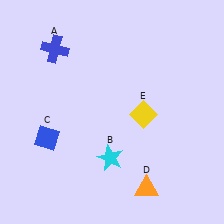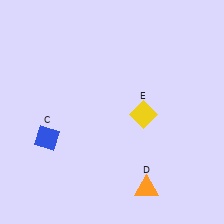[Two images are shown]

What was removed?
The blue cross (A), the cyan star (B) were removed in Image 2.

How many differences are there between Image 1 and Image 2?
There are 2 differences between the two images.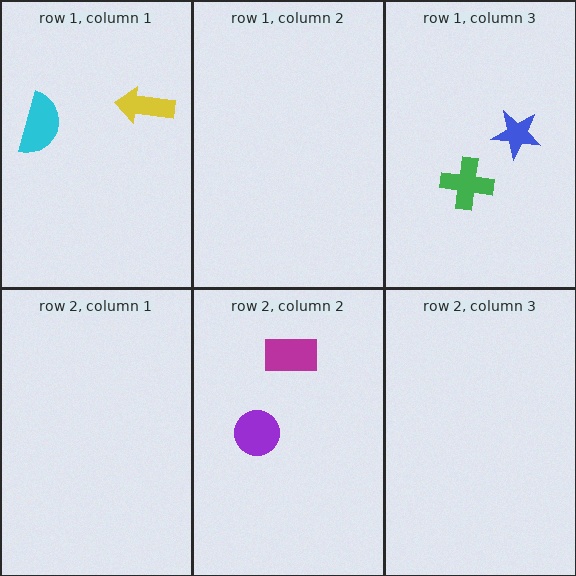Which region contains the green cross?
The row 1, column 3 region.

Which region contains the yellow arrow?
The row 1, column 1 region.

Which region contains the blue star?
The row 1, column 3 region.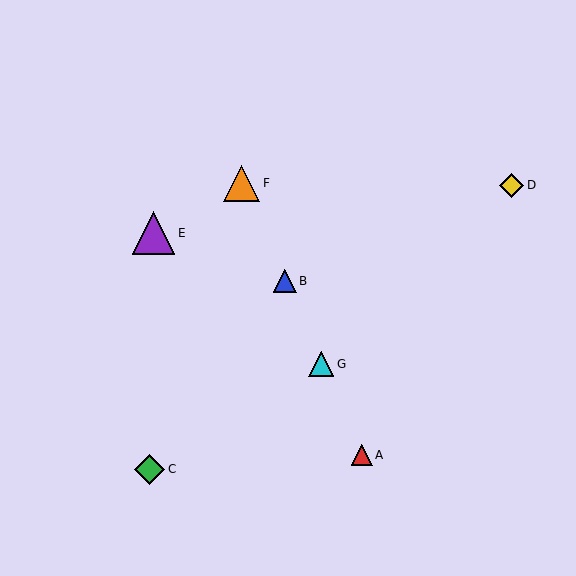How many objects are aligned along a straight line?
4 objects (A, B, F, G) are aligned along a straight line.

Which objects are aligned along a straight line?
Objects A, B, F, G are aligned along a straight line.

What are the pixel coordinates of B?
Object B is at (285, 281).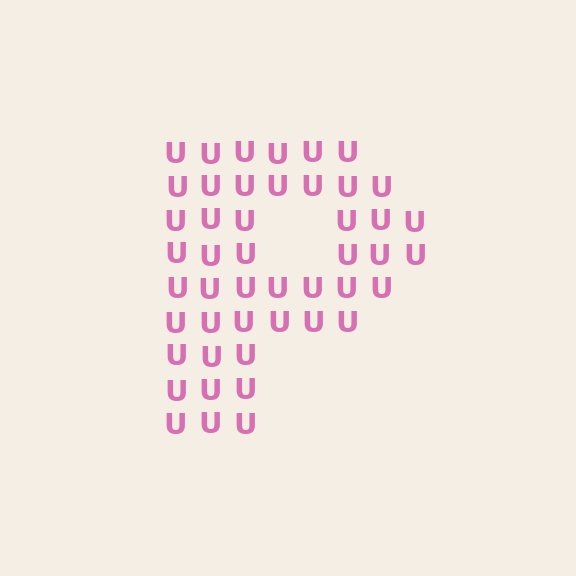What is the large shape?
The large shape is the letter P.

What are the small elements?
The small elements are letter U's.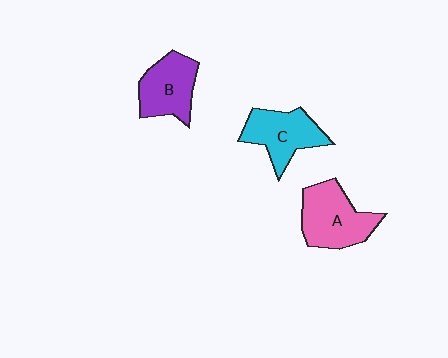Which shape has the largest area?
Shape A (pink).